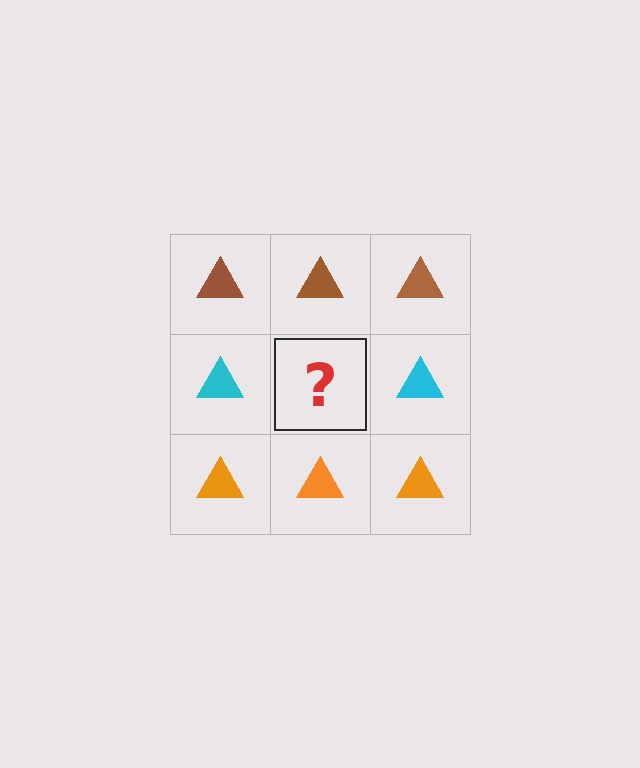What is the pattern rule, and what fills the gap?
The rule is that each row has a consistent color. The gap should be filled with a cyan triangle.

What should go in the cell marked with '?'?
The missing cell should contain a cyan triangle.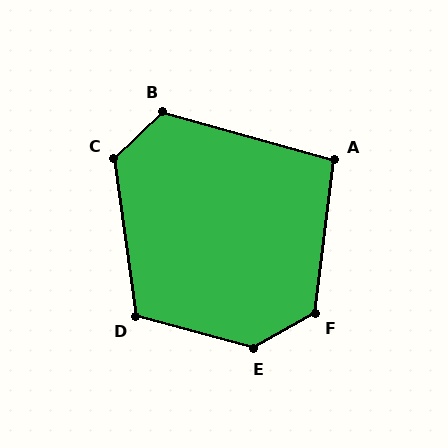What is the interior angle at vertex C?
Approximately 126 degrees (obtuse).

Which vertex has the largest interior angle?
E, at approximately 135 degrees.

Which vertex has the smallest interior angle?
A, at approximately 98 degrees.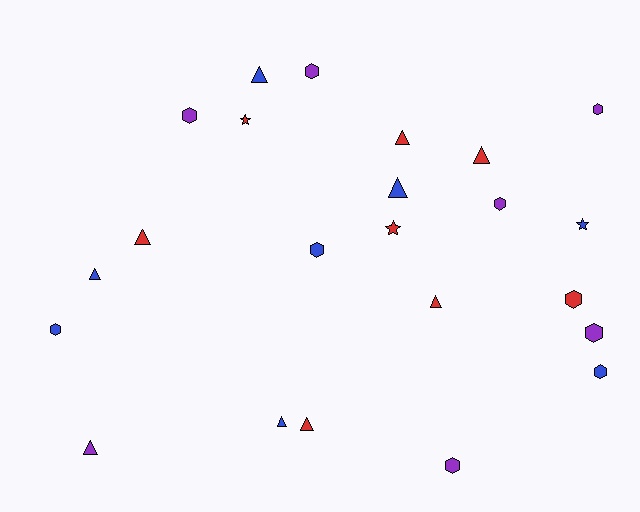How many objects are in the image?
There are 23 objects.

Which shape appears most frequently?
Triangle, with 10 objects.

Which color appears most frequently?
Blue, with 8 objects.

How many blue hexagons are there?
There are 3 blue hexagons.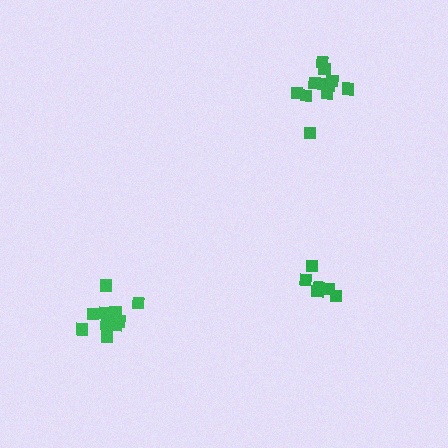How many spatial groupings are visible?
There are 3 spatial groupings.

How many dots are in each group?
Group 1: 11 dots, Group 2: 6 dots, Group 3: 11 dots (28 total).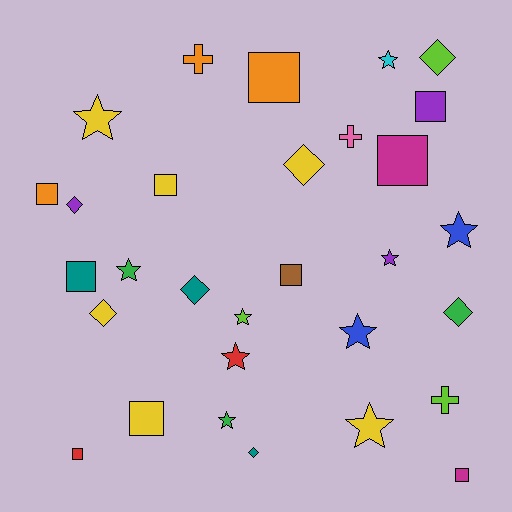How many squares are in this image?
There are 10 squares.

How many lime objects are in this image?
There are 3 lime objects.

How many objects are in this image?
There are 30 objects.